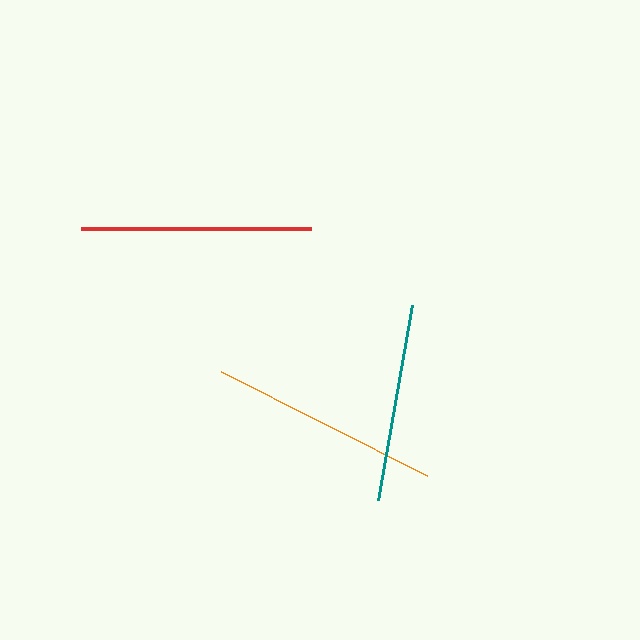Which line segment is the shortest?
The teal line is the shortest at approximately 199 pixels.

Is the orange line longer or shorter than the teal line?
The orange line is longer than the teal line.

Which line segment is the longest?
The orange line is the longest at approximately 230 pixels.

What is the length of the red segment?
The red segment is approximately 230 pixels long.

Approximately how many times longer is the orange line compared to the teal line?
The orange line is approximately 1.2 times the length of the teal line.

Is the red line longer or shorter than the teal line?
The red line is longer than the teal line.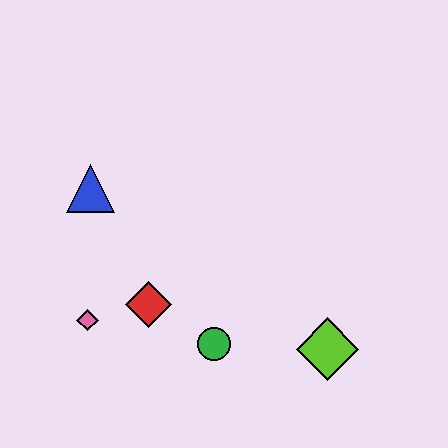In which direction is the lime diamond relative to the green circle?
The lime diamond is to the right of the green circle.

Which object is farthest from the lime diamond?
The blue triangle is farthest from the lime diamond.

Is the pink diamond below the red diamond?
Yes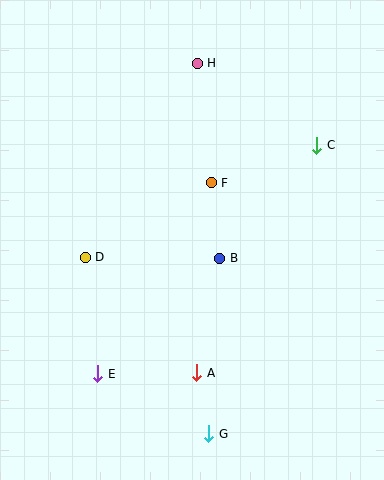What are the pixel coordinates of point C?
Point C is at (317, 145).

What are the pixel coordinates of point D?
Point D is at (85, 257).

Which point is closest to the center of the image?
Point B at (220, 258) is closest to the center.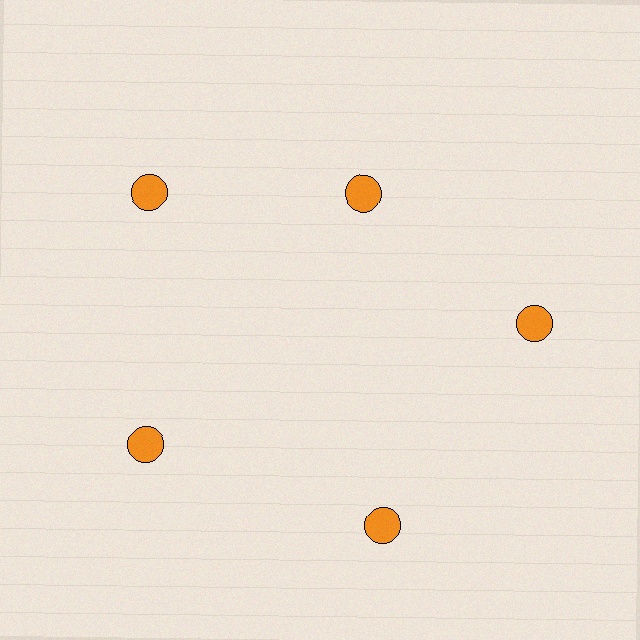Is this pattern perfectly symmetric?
No. The 5 orange circles are arranged in a ring, but one element near the 1 o'clock position is pulled inward toward the center, breaking the 5-fold rotational symmetry.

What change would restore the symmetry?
The symmetry would be restored by moving it outward, back onto the ring so that all 5 circles sit at equal angles and equal distance from the center.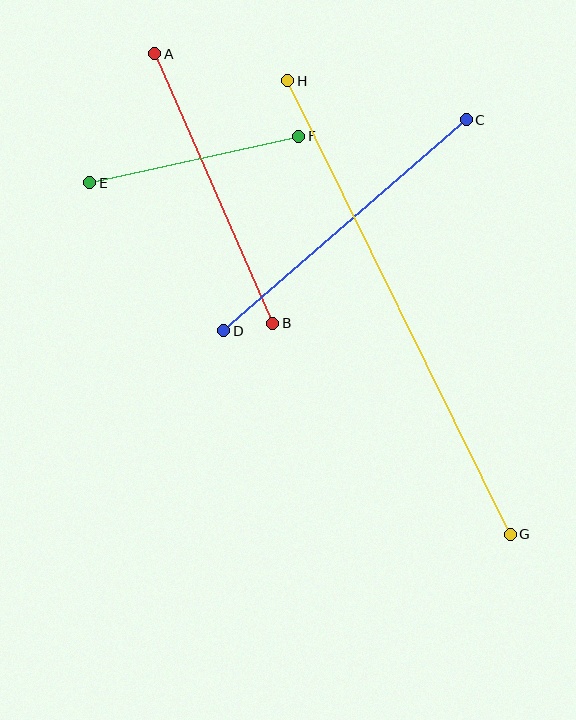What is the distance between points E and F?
The distance is approximately 214 pixels.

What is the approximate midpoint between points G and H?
The midpoint is at approximately (399, 308) pixels.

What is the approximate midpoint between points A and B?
The midpoint is at approximately (214, 189) pixels.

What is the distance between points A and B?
The distance is approximately 294 pixels.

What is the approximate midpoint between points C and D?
The midpoint is at approximately (345, 225) pixels.